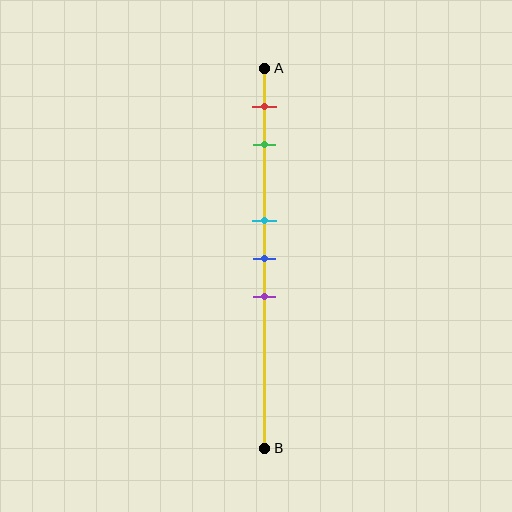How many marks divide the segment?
There are 5 marks dividing the segment.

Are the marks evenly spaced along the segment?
No, the marks are not evenly spaced.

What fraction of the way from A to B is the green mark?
The green mark is approximately 20% (0.2) of the way from A to B.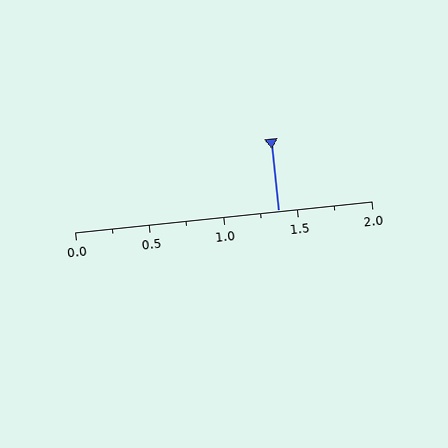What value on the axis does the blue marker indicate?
The marker indicates approximately 1.38.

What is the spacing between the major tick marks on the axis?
The major ticks are spaced 0.5 apart.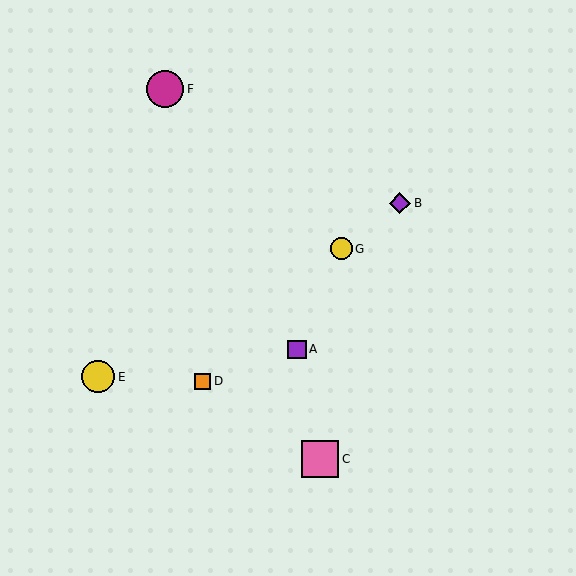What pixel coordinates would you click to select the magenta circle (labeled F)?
Click at (165, 89) to select the magenta circle F.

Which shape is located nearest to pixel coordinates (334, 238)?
The yellow circle (labeled G) at (341, 249) is nearest to that location.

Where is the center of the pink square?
The center of the pink square is at (320, 459).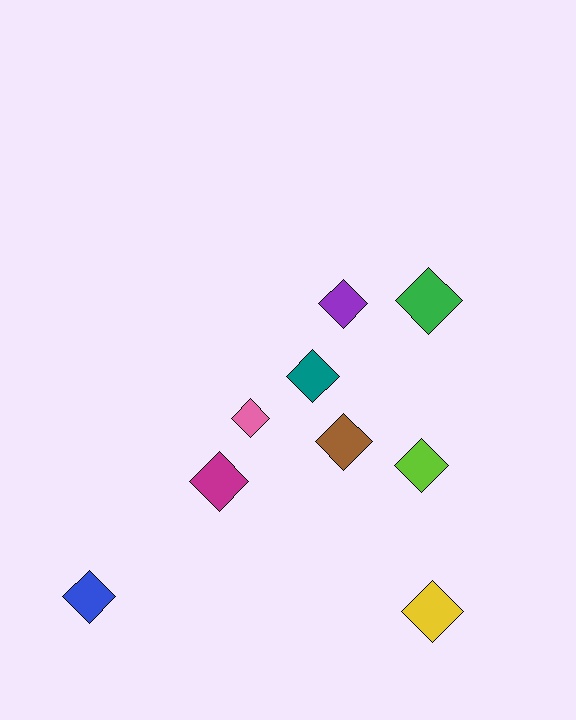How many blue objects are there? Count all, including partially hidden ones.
There is 1 blue object.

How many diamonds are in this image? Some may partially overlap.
There are 9 diamonds.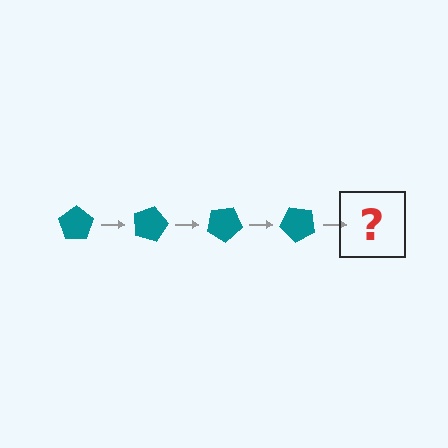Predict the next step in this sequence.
The next step is a teal pentagon rotated 60 degrees.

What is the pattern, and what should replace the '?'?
The pattern is that the pentagon rotates 15 degrees each step. The '?' should be a teal pentagon rotated 60 degrees.